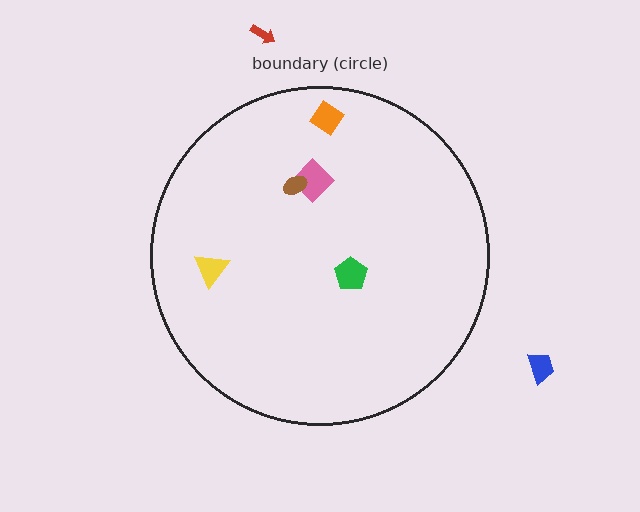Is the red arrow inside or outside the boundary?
Outside.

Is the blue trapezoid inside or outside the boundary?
Outside.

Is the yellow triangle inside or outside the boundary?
Inside.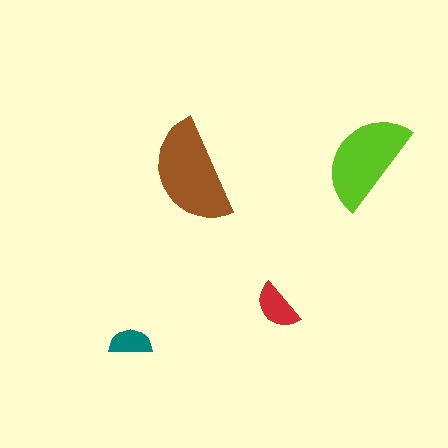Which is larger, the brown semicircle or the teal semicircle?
The brown one.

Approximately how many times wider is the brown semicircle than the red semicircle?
About 2 times wider.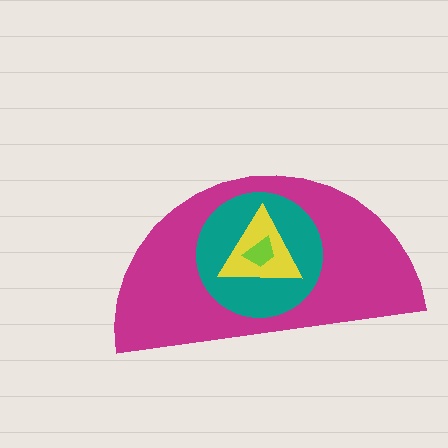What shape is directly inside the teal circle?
The yellow triangle.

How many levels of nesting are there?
4.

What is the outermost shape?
The magenta semicircle.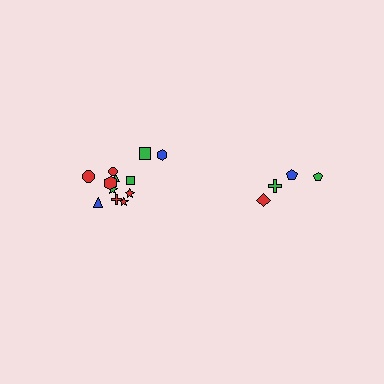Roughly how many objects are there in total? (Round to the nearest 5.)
Roughly 15 objects in total.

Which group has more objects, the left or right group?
The left group.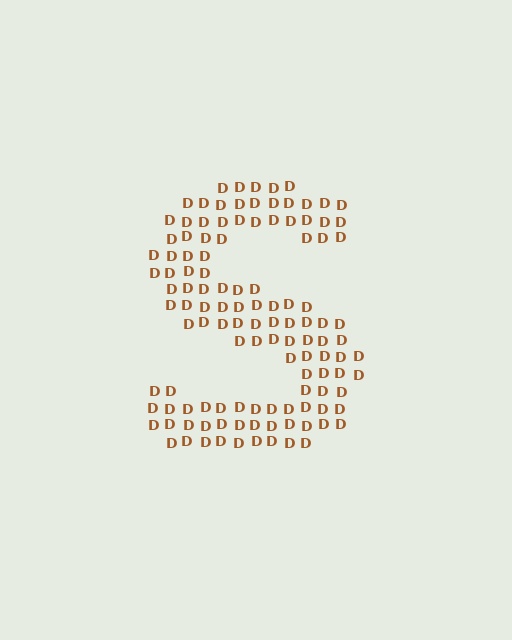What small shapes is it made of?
It is made of small letter D's.